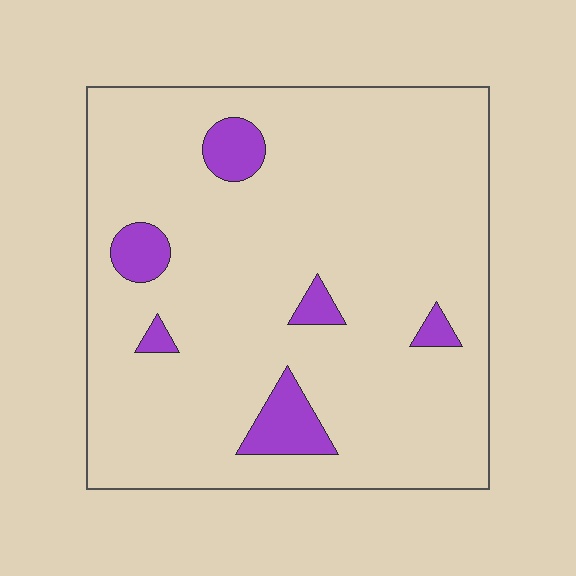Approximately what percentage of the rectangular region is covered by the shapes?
Approximately 10%.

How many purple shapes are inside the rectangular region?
6.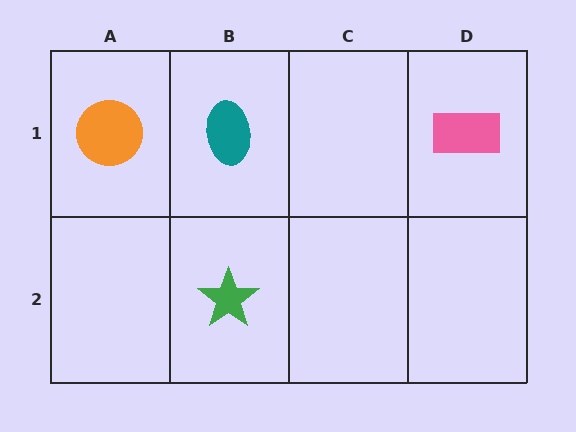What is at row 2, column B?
A green star.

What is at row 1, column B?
A teal ellipse.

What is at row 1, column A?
An orange circle.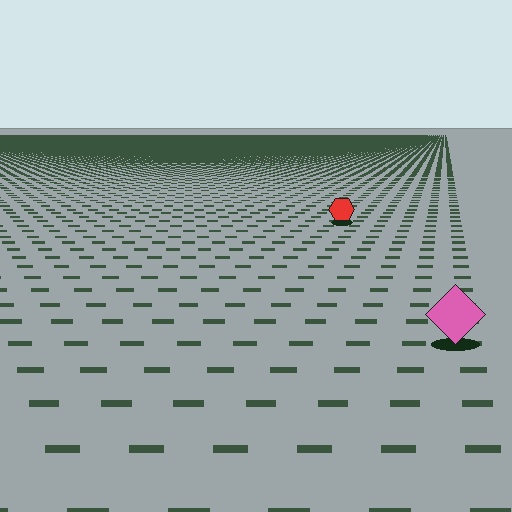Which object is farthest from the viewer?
The red hexagon is farthest from the viewer. It appears smaller and the ground texture around it is denser.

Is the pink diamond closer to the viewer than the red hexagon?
Yes. The pink diamond is closer — you can tell from the texture gradient: the ground texture is coarser near it.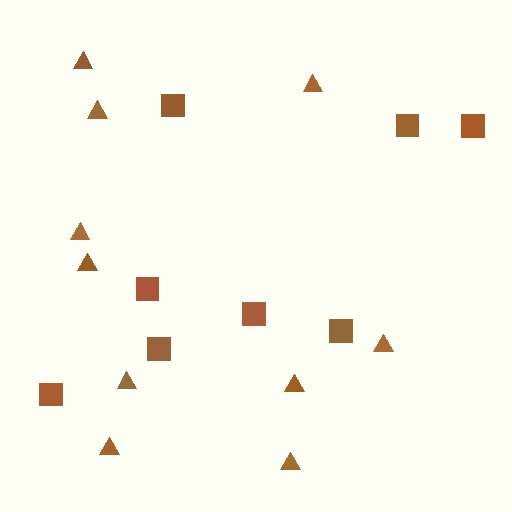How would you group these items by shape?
There are 2 groups: one group of triangles (10) and one group of squares (8).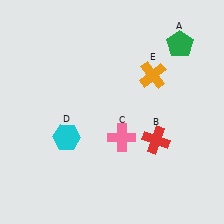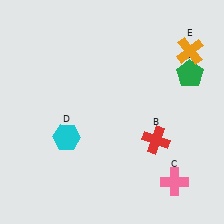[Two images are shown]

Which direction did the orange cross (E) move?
The orange cross (E) moved right.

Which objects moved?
The objects that moved are: the green pentagon (A), the pink cross (C), the orange cross (E).